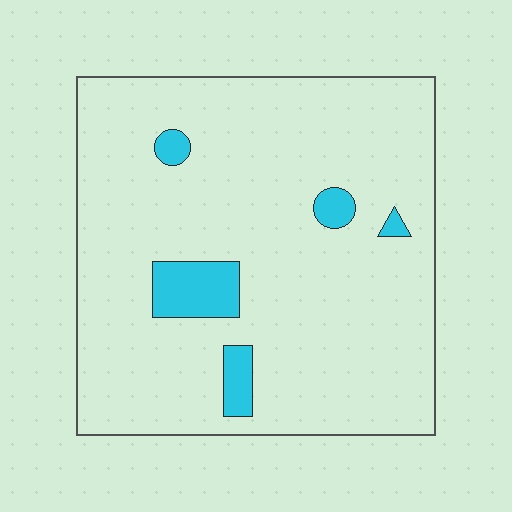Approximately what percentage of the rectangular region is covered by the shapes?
Approximately 10%.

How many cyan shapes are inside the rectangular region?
5.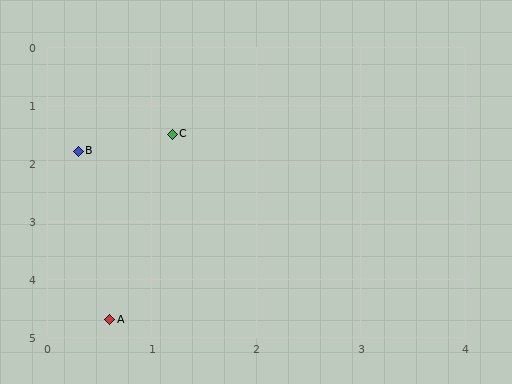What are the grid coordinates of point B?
Point B is at approximately (0.3, 1.8).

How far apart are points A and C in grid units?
Points A and C are about 3.3 grid units apart.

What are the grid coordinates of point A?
Point A is at approximately (0.6, 4.7).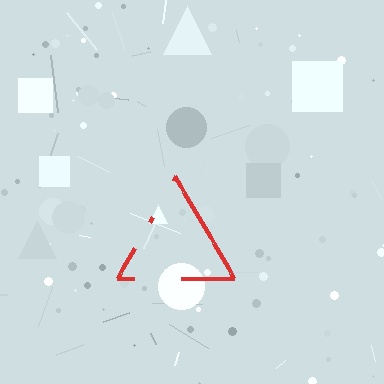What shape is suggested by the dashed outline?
The dashed outline suggests a triangle.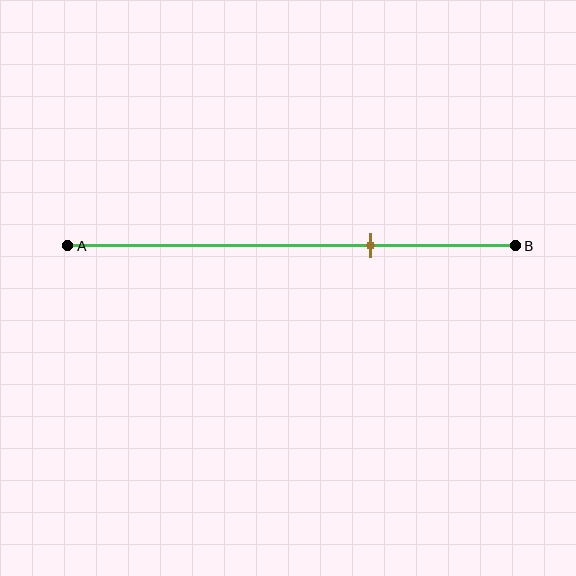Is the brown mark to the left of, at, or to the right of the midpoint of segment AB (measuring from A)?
The brown mark is to the right of the midpoint of segment AB.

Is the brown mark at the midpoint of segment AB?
No, the mark is at about 70% from A, not at the 50% midpoint.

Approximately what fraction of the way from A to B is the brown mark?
The brown mark is approximately 70% of the way from A to B.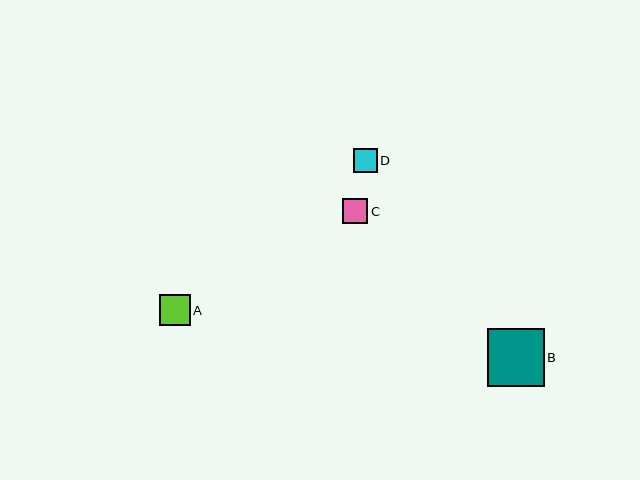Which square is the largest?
Square B is the largest with a size of approximately 57 pixels.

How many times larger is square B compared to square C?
Square B is approximately 2.3 times the size of square C.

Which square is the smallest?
Square D is the smallest with a size of approximately 24 pixels.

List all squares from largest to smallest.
From largest to smallest: B, A, C, D.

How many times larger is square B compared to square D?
Square B is approximately 2.4 times the size of square D.